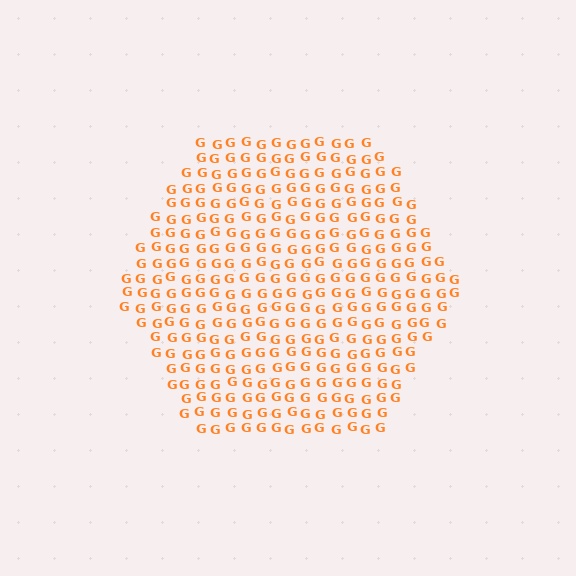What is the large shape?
The large shape is a hexagon.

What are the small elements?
The small elements are letter G's.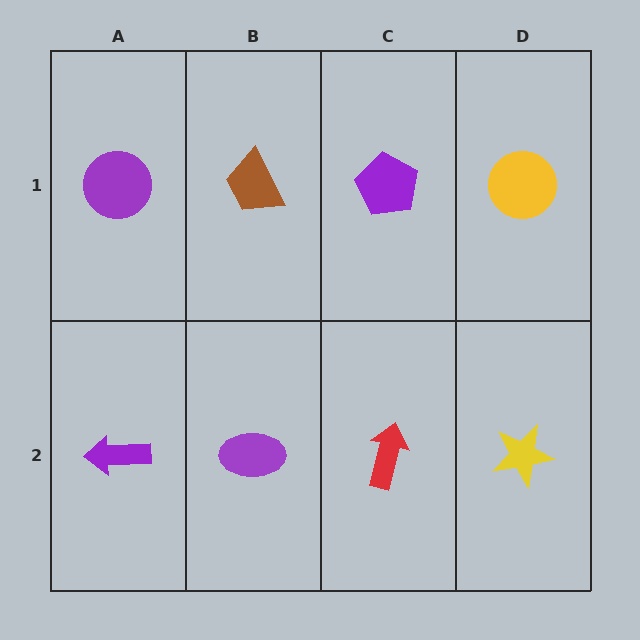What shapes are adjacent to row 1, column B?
A purple ellipse (row 2, column B), a purple circle (row 1, column A), a purple pentagon (row 1, column C).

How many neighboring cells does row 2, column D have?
2.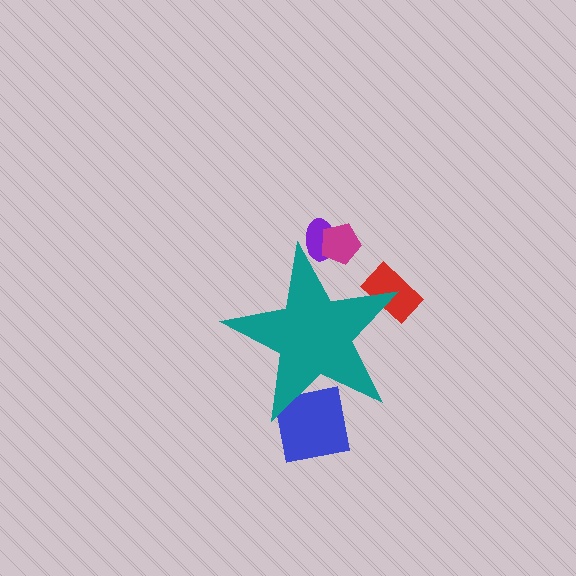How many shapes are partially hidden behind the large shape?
4 shapes are partially hidden.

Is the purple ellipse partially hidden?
Yes, the purple ellipse is partially hidden behind the teal star.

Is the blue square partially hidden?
Yes, the blue square is partially hidden behind the teal star.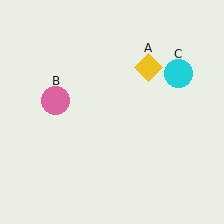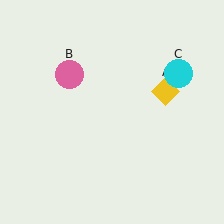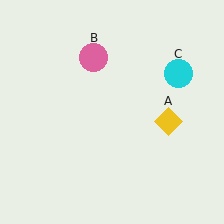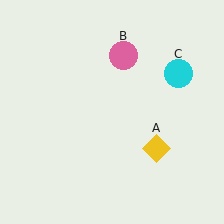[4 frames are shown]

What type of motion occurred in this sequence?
The yellow diamond (object A), pink circle (object B) rotated clockwise around the center of the scene.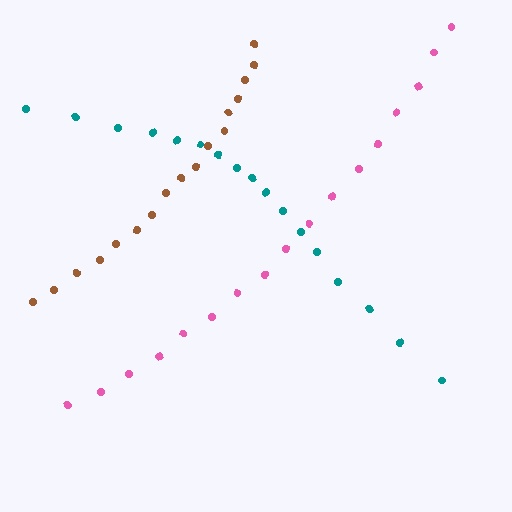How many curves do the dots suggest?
There are 3 distinct paths.